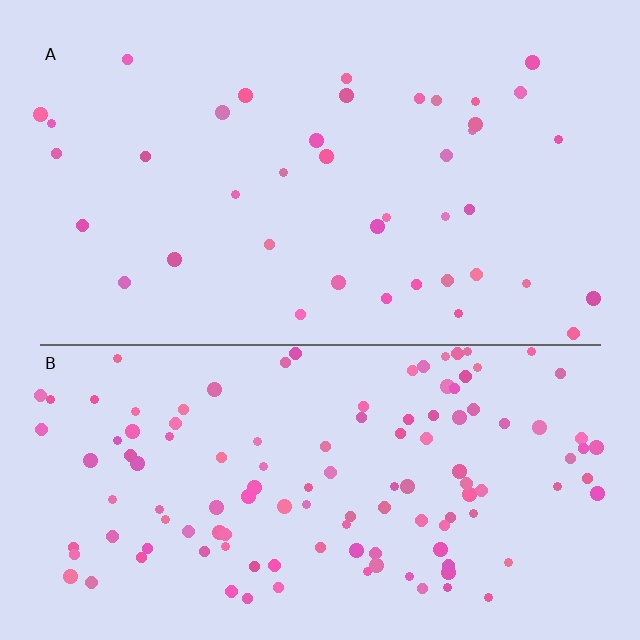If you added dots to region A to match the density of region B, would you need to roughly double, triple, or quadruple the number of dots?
Approximately triple.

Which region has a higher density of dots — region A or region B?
B (the bottom).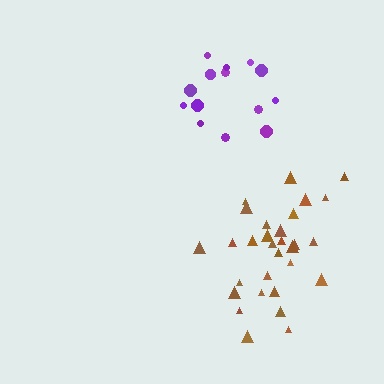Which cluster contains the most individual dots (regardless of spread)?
Brown (30).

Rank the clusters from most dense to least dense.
brown, purple.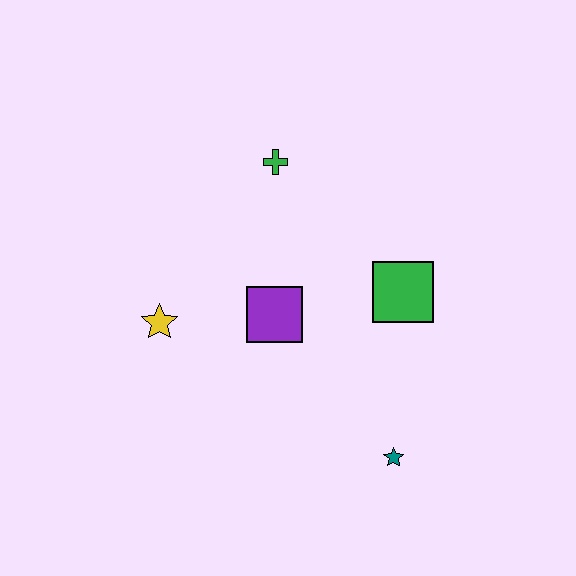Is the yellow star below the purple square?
Yes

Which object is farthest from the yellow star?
The teal star is farthest from the yellow star.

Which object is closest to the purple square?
The yellow star is closest to the purple square.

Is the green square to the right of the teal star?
Yes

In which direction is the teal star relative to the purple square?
The teal star is below the purple square.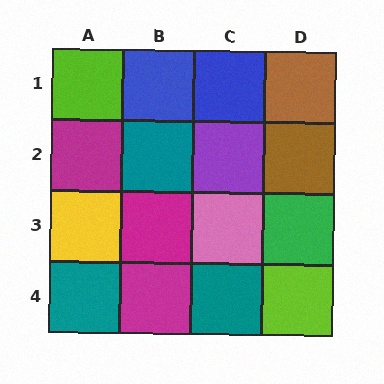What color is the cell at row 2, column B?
Teal.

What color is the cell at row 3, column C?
Pink.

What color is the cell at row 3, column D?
Green.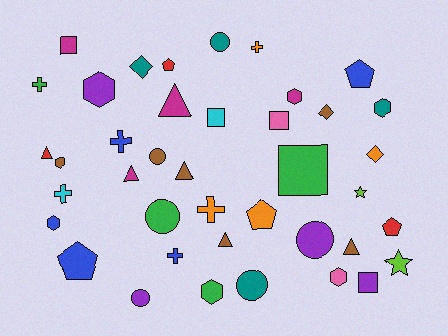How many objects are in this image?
There are 40 objects.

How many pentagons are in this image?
There are 5 pentagons.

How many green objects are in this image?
There are 4 green objects.